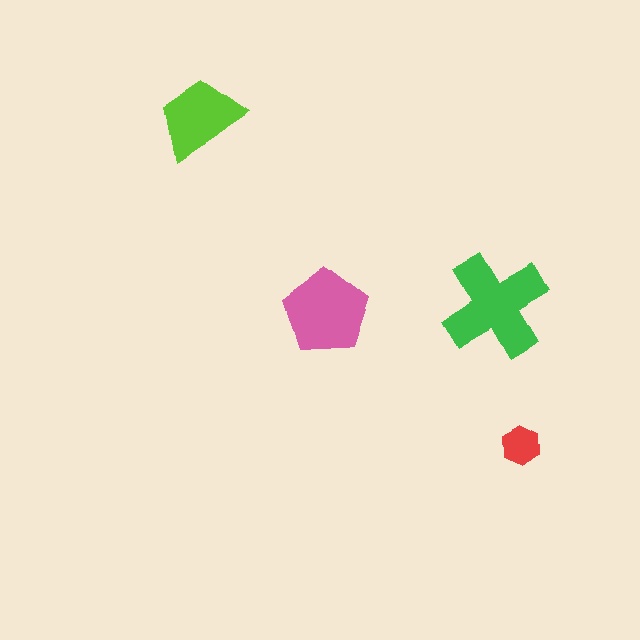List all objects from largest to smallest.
The green cross, the pink pentagon, the lime trapezoid, the red hexagon.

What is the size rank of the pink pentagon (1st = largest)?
2nd.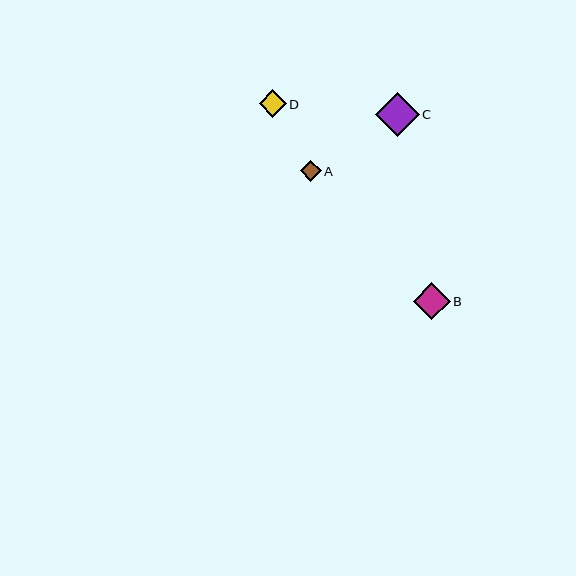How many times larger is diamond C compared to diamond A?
Diamond C is approximately 2.2 times the size of diamond A.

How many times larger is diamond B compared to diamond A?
Diamond B is approximately 1.8 times the size of diamond A.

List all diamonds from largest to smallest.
From largest to smallest: C, B, D, A.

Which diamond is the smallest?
Diamond A is the smallest with a size of approximately 20 pixels.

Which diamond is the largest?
Diamond C is the largest with a size of approximately 44 pixels.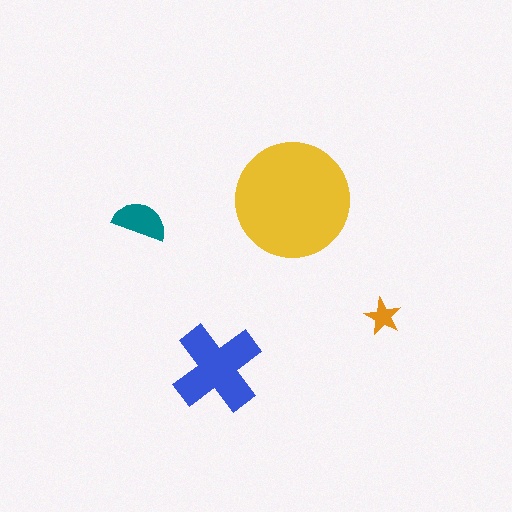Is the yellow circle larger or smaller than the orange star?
Larger.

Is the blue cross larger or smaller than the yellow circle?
Smaller.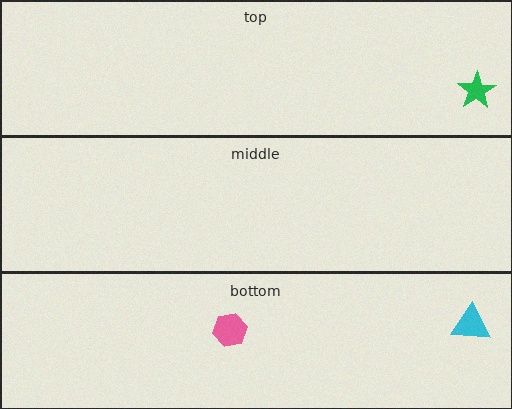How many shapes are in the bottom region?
2.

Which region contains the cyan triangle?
The bottom region.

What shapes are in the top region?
The green star.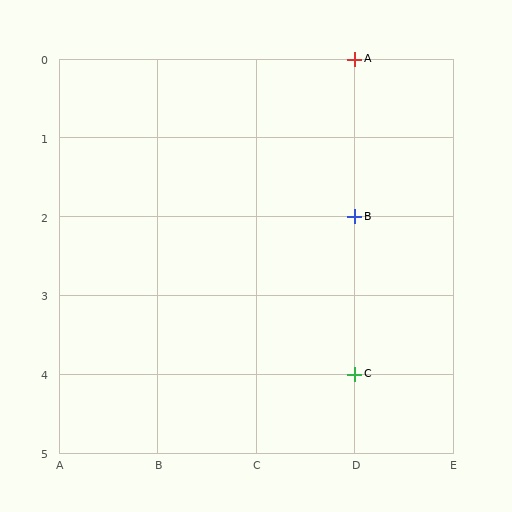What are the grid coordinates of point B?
Point B is at grid coordinates (D, 2).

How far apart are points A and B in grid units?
Points A and B are 2 rows apart.